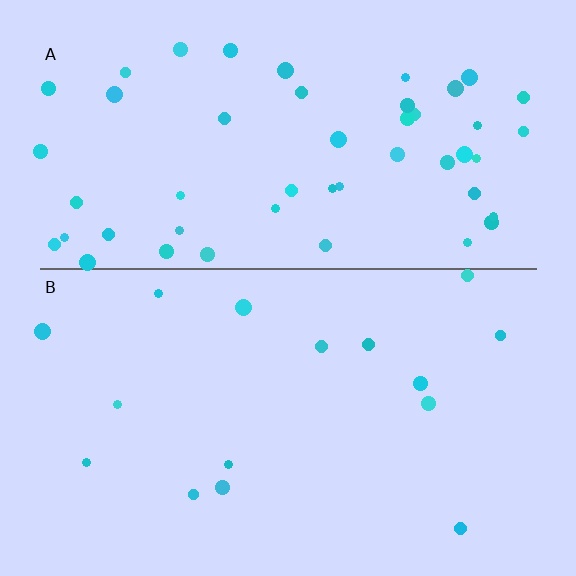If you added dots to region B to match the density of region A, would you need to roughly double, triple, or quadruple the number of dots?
Approximately triple.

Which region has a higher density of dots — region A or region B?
A (the top).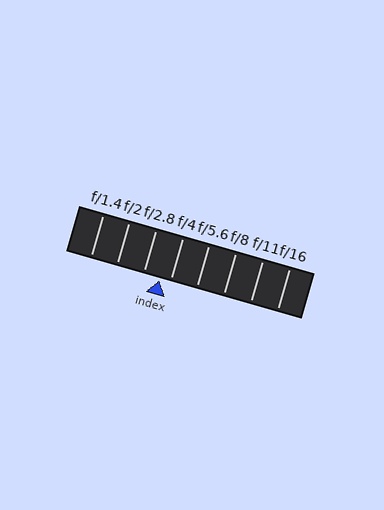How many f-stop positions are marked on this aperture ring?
There are 8 f-stop positions marked.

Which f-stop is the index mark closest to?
The index mark is closest to f/4.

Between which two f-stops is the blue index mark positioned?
The index mark is between f/2.8 and f/4.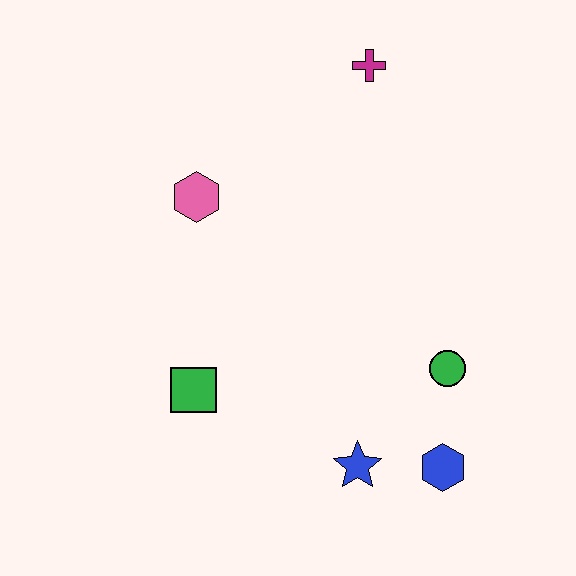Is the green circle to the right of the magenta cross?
Yes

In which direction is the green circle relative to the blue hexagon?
The green circle is above the blue hexagon.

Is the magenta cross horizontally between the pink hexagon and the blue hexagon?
Yes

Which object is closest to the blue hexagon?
The blue star is closest to the blue hexagon.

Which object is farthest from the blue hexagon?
The magenta cross is farthest from the blue hexagon.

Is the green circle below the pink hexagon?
Yes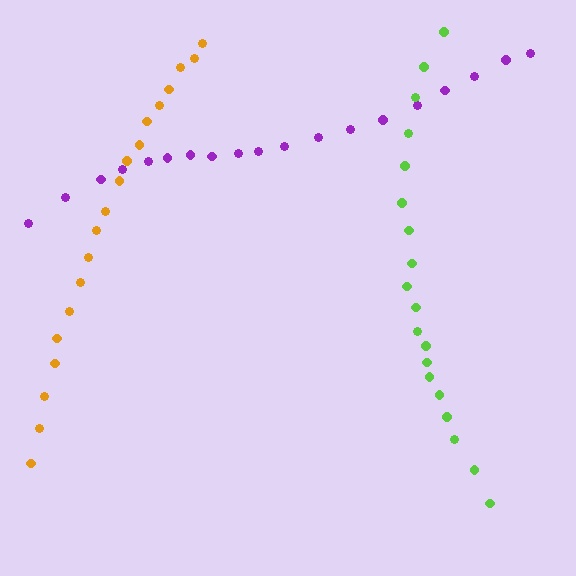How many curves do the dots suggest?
There are 3 distinct paths.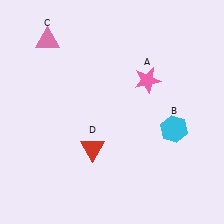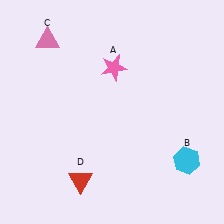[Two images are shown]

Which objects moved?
The objects that moved are: the pink star (A), the cyan hexagon (B), the red triangle (D).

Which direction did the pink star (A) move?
The pink star (A) moved left.